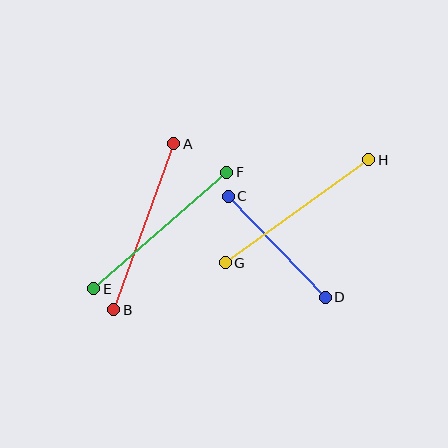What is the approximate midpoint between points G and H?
The midpoint is at approximately (297, 211) pixels.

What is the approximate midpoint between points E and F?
The midpoint is at approximately (160, 230) pixels.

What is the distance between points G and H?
The distance is approximately 177 pixels.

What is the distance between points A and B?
The distance is approximately 176 pixels.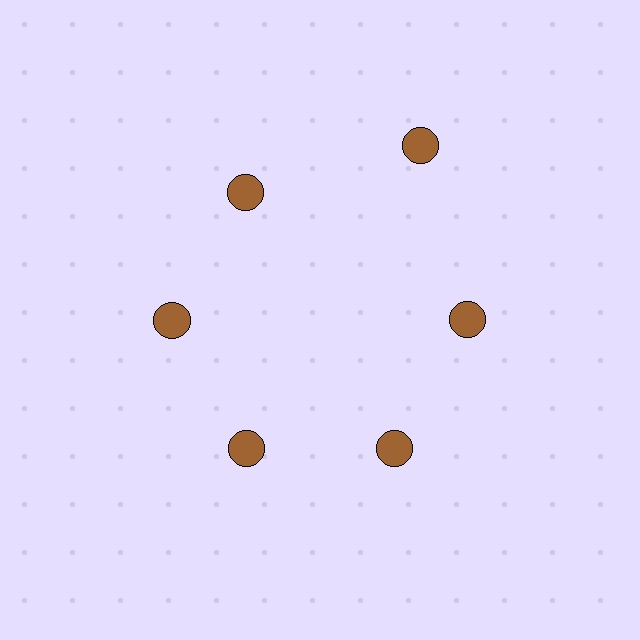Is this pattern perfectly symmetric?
No. The 6 brown circles are arranged in a ring, but one element near the 1 o'clock position is pushed outward from the center, breaking the 6-fold rotational symmetry.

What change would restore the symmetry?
The symmetry would be restored by moving it inward, back onto the ring so that all 6 circles sit at equal angles and equal distance from the center.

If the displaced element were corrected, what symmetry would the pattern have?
It would have 6-fold rotational symmetry — the pattern would map onto itself every 60 degrees.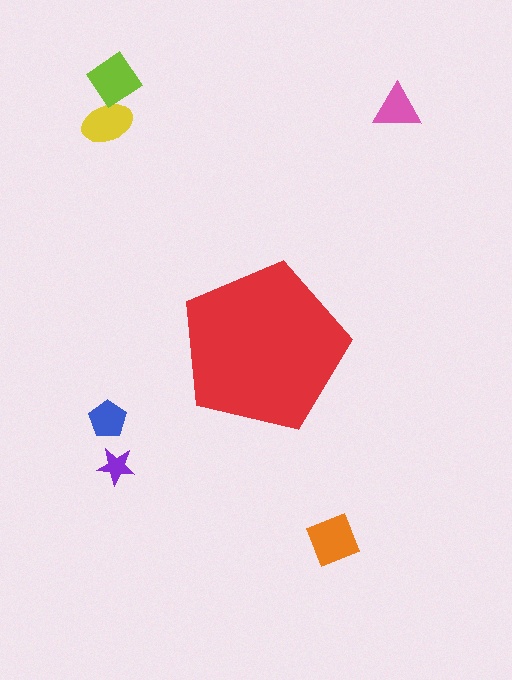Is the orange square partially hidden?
No, the orange square is fully visible.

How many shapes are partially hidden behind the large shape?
0 shapes are partially hidden.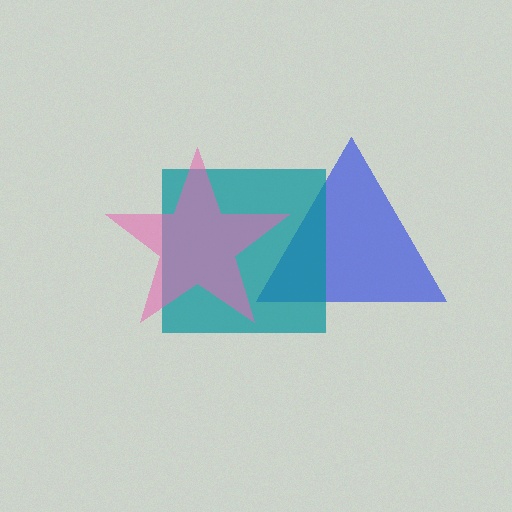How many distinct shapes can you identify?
There are 3 distinct shapes: a blue triangle, a teal square, a pink star.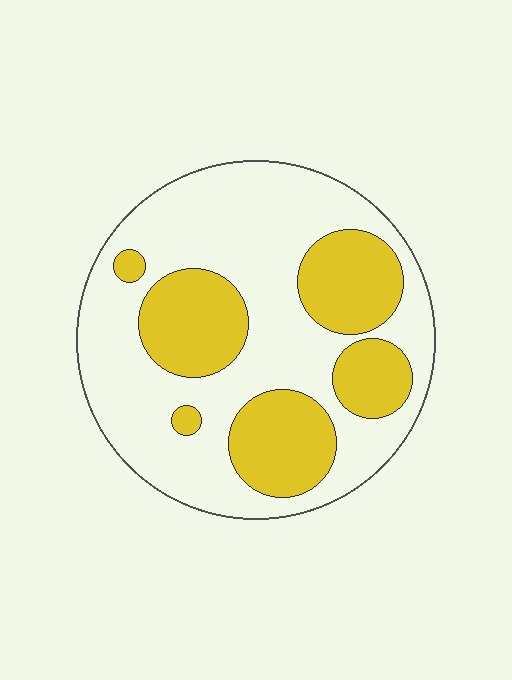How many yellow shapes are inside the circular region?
6.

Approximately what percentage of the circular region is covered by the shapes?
Approximately 35%.